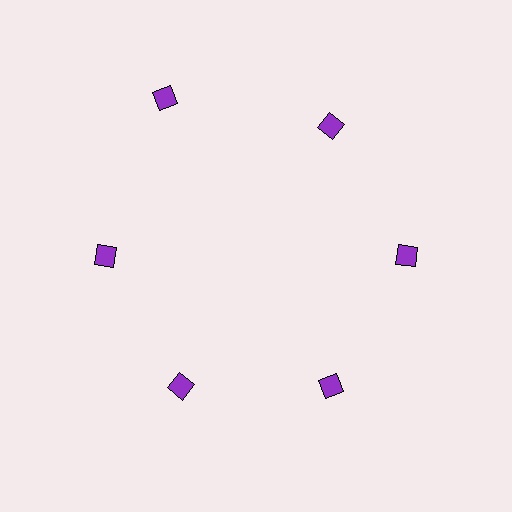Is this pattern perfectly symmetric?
No. The 6 purple squares are arranged in a ring, but one element near the 11 o'clock position is pushed outward from the center, breaking the 6-fold rotational symmetry.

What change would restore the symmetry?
The symmetry would be restored by moving it inward, back onto the ring so that all 6 squares sit at equal angles and equal distance from the center.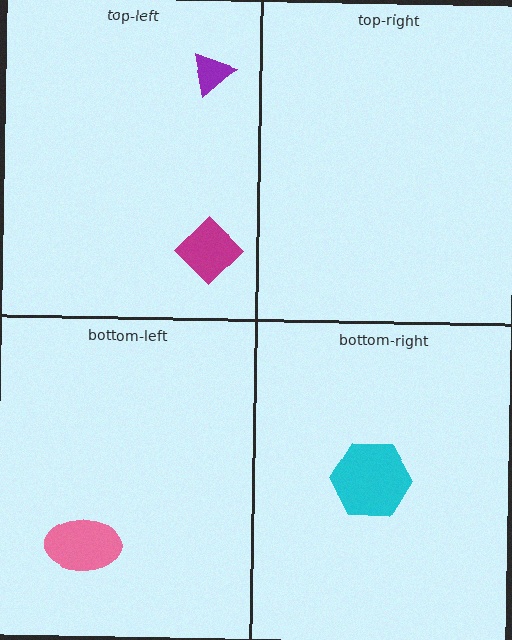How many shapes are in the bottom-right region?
1.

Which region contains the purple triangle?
The top-left region.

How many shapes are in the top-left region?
2.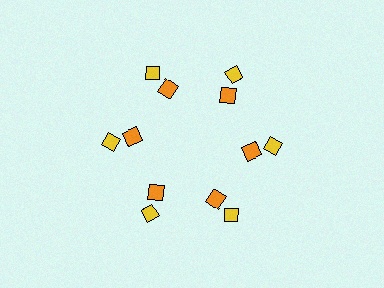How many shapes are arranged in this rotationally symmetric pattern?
There are 12 shapes, arranged in 6 groups of 2.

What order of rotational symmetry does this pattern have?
This pattern has 6-fold rotational symmetry.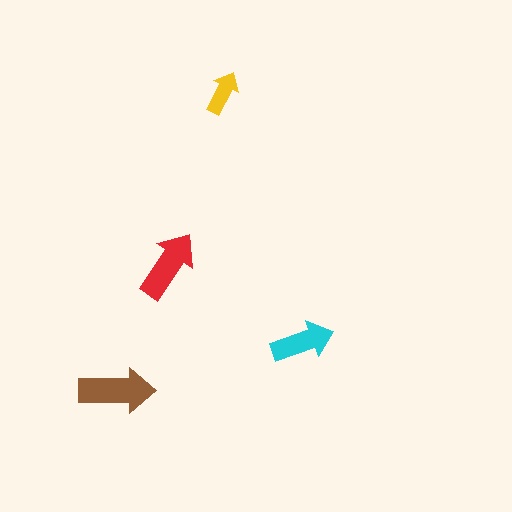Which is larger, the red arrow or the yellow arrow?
The red one.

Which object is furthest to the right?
The cyan arrow is rightmost.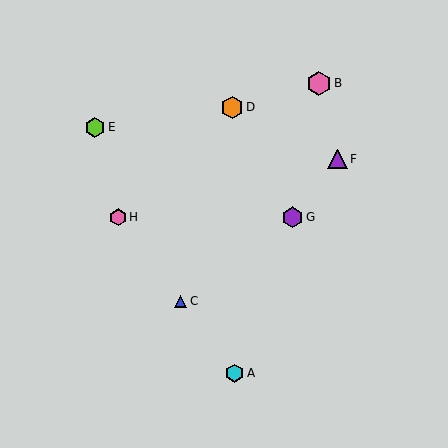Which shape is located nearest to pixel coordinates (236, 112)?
The orange hexagon (labeled D) at (232, 107) is nearest to that location.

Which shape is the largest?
The pink hexagon (labeled B) is the largest.